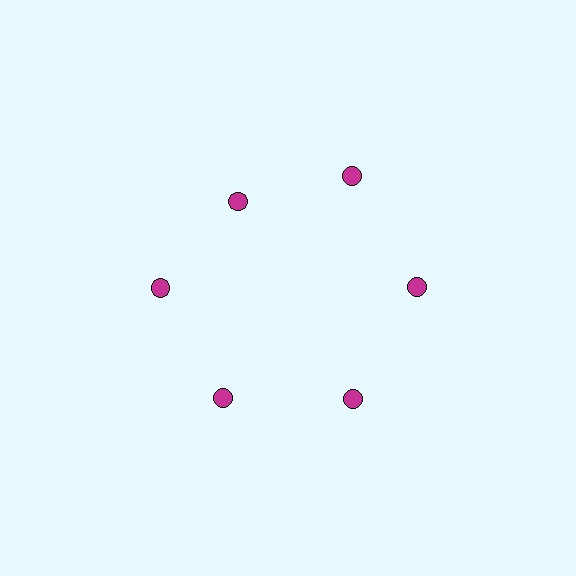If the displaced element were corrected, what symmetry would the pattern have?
It would have 6-fold rotational symmetry — the pattern would map onto itself every 60 degrees.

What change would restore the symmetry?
The symmetry would be restored by moving it outward, back onto the ring so that all 6 circles sit at equal angles and equal distance from the center.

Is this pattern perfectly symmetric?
No. The 6 magenta circles are arranged in a ring, but one element near the 11 o'clock position is pulled inward toward the center, breaking the 6-fold rotational symmetry.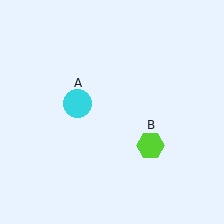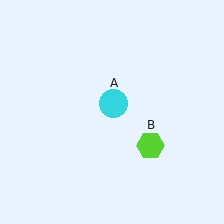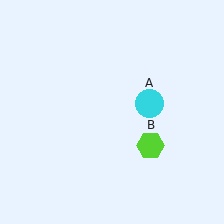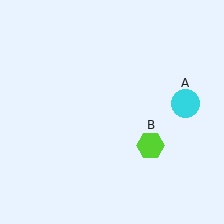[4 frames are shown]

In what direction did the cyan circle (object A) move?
The cyan circle (object A) moved right.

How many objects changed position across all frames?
1 object changed position: cyan circle (object A).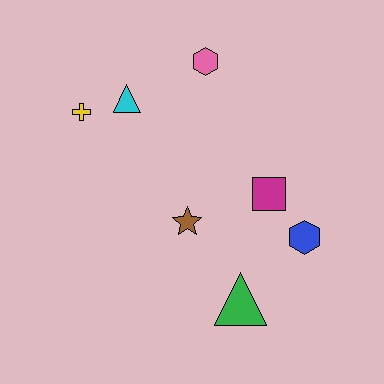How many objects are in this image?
There are 7 objects.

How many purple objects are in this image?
There are no purple objects.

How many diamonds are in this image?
There are no diamonds.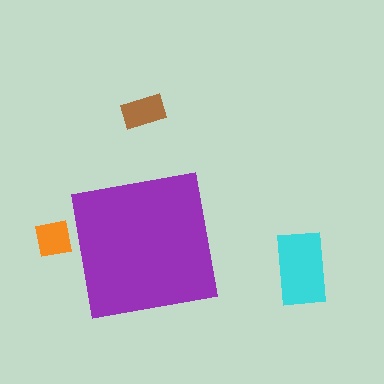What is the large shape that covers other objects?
A purple square.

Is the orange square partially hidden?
Yes, the orange square is partially hidden behind the purple square.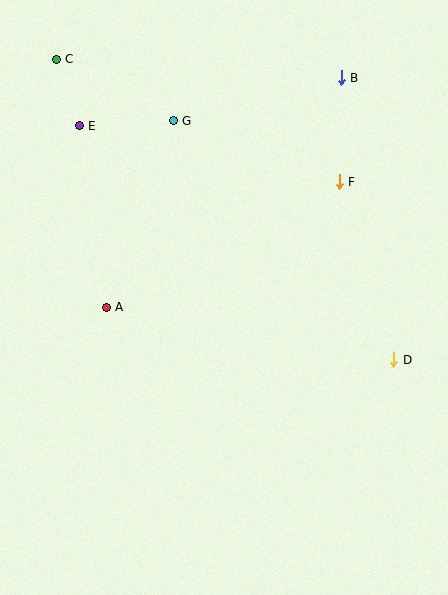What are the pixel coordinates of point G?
Point G is at (173, 121).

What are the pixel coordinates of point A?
Point A is at (106, 307).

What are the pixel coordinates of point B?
Point B is at (341, 78).